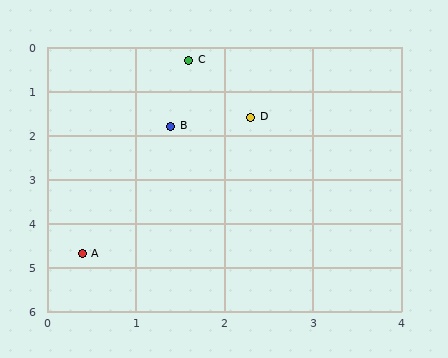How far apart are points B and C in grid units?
Points B and C are about 1.5 grid units apart.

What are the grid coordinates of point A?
Point A is at approximately (0.4, 4.7).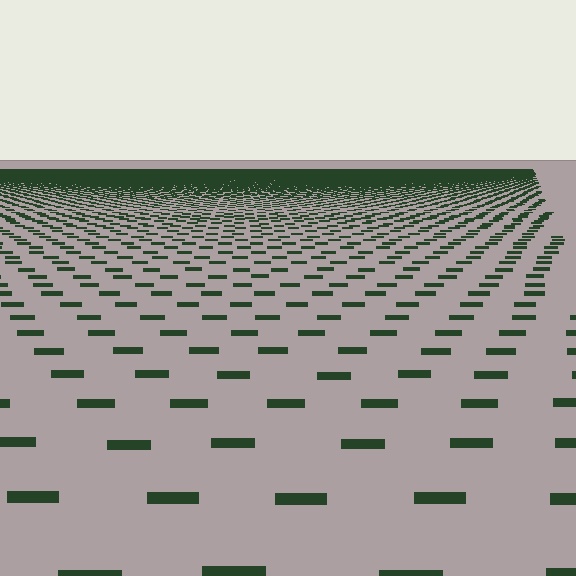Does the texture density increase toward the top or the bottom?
Density increases toward the top.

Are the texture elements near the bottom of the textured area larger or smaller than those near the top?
Larger. Near the bottom, elements are closer to the viewer and appear at a bigger on-screen size.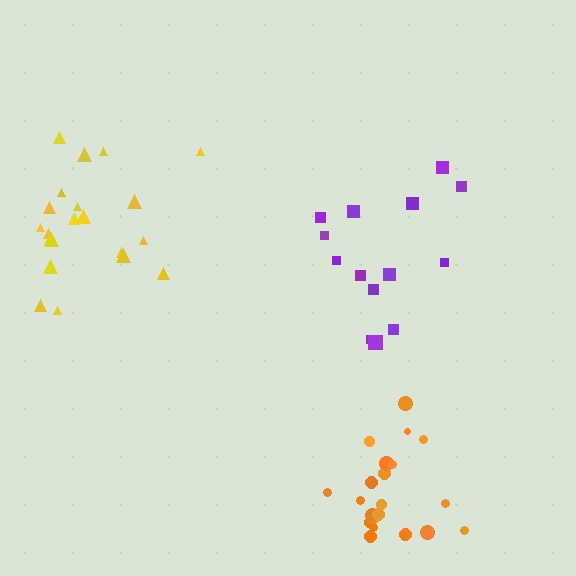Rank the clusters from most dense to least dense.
orange, yellow, purple.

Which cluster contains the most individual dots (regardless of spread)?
Orange (23).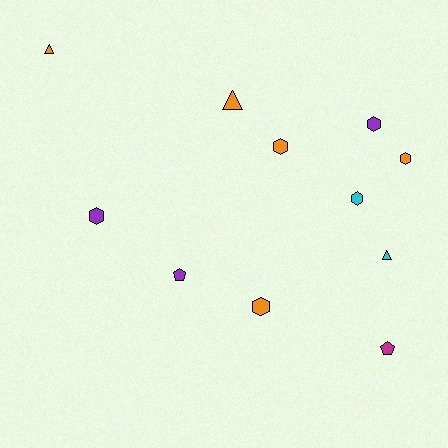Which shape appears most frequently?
Hexagon, with 6 objects.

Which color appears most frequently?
Orange, with 5 objects.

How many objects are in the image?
There are 11 objects.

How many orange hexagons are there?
There are 3 orange hexagons.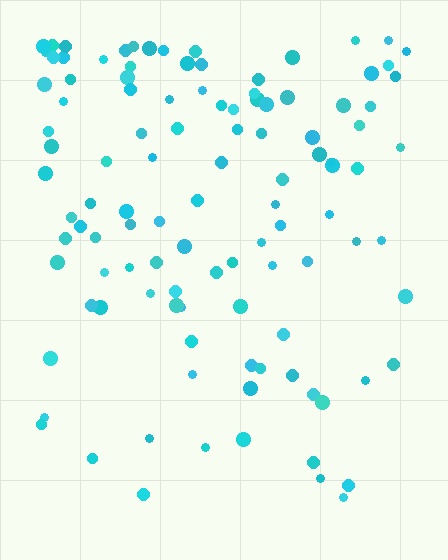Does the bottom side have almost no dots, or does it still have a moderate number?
Still a moderate number, just noticeably fewer than the top.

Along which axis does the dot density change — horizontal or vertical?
Vertical.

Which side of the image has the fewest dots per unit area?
The bottom.